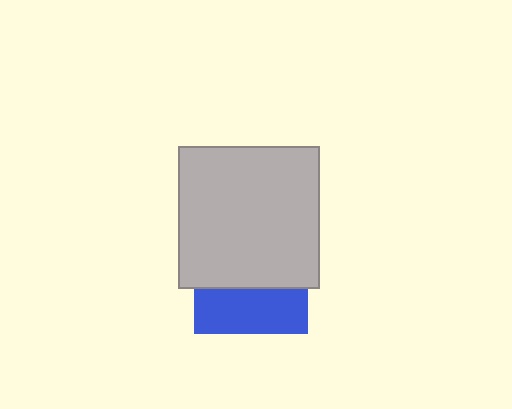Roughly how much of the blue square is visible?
A small part of it is visible (roughly 39%).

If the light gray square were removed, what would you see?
You would see the complete blue square.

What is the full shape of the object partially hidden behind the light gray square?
The partially hidden object is a blue square.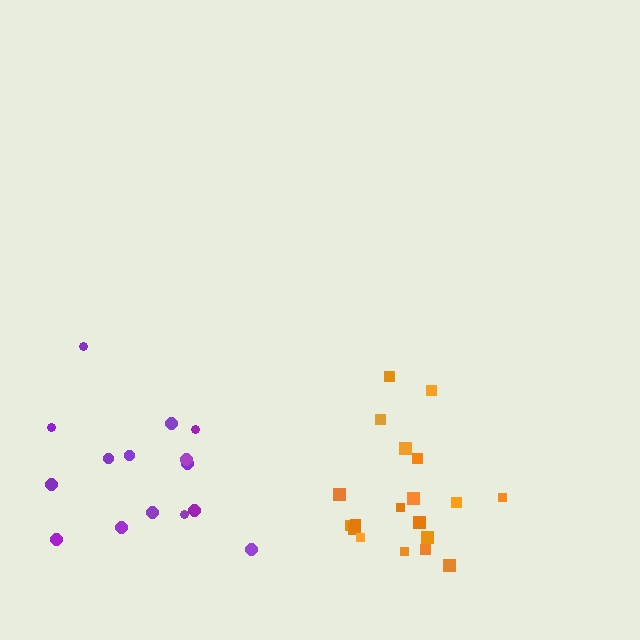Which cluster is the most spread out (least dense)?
Purple.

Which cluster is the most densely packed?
Orange.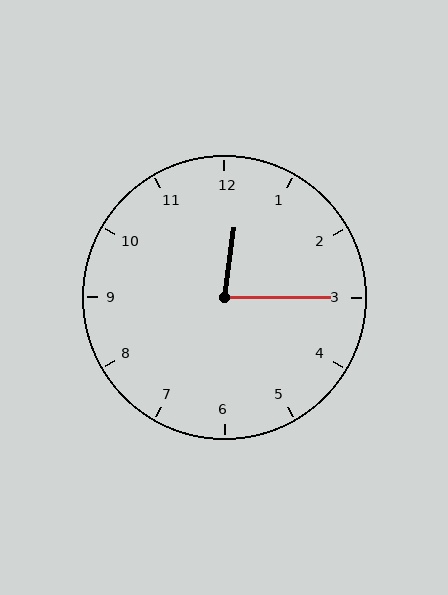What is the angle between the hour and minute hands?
Approximately 82 degrees.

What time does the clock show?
12:15.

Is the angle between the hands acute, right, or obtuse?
It is acute.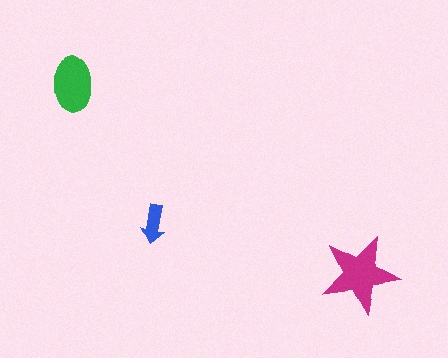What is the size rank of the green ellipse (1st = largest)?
2nd.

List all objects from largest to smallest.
The magenta star, the green ellipse, the blue arrow.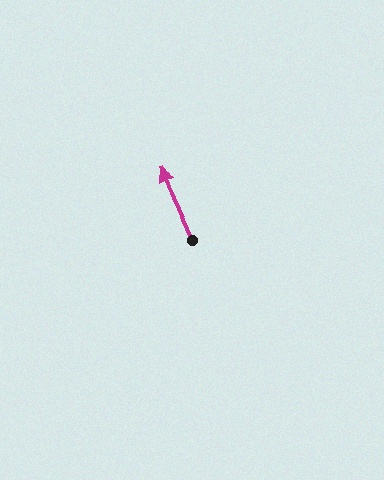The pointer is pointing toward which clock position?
Roughly 11 o'clock.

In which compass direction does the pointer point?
Northwest.